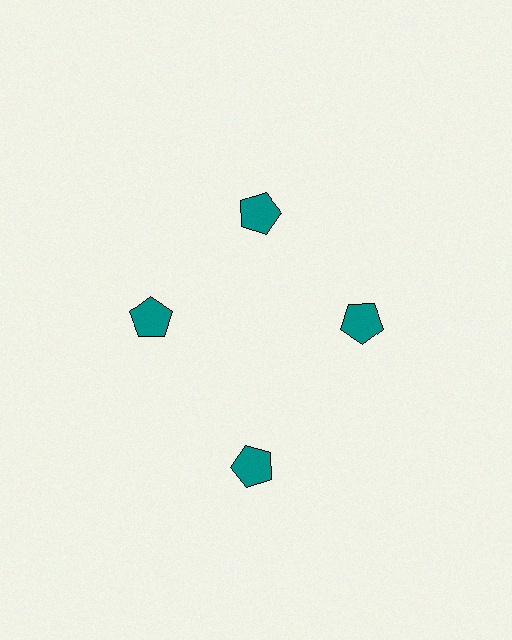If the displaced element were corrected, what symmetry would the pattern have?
It would have 4-fold rotational symmetry — the pattern would map onto itself every 90 degrees.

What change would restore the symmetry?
The symmetry would be restored by moving it inward, back onto the ring so that all 4 pentagons sit at equal angles and equal distance from the center.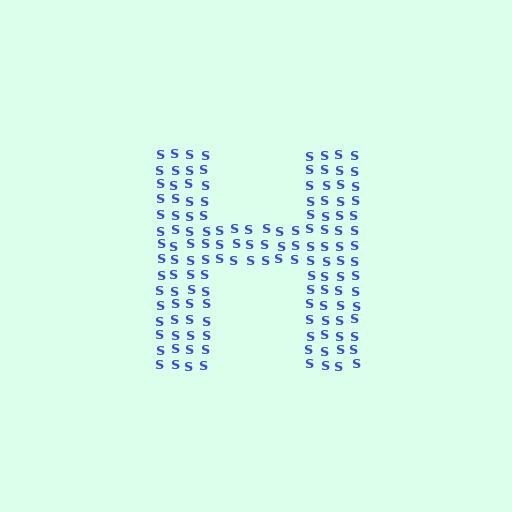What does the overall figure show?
The overall figure shows the letter H.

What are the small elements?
The small elements are letter S's.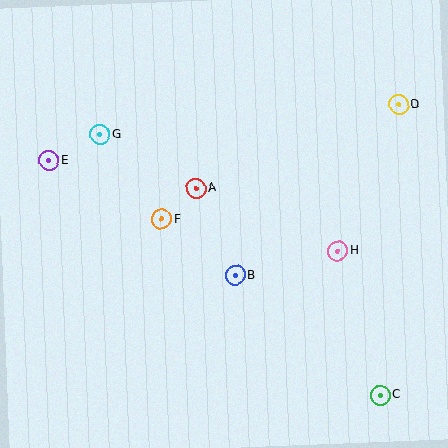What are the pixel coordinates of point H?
Point H is at (338, 251).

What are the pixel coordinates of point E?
Point E is at (49, 160).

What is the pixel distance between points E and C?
The distance between E and C is 406 pixels.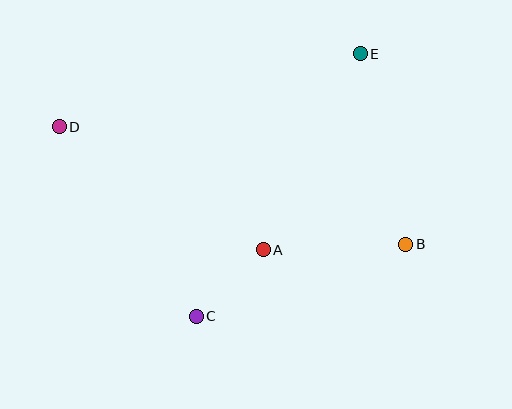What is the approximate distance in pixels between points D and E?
The distance between D and E is approximately 310 pixels.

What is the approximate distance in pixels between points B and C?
The distance between B and C is approximately 222 pixels.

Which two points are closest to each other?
Points A and C are closest to each other.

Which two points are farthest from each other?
Points B and D are farthest from each other.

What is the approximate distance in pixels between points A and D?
The distance between A and D is approximately 238 pixels.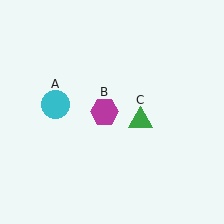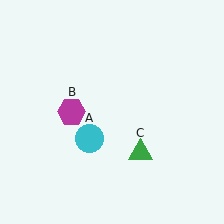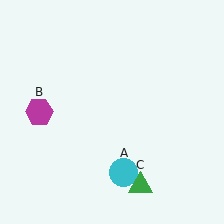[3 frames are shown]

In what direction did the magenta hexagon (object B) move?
The magenta hexagon (object B) moved left.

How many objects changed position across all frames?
3 objects changed position: cyan circle (object A), magenta hexagon (object B), green triangle (object C).